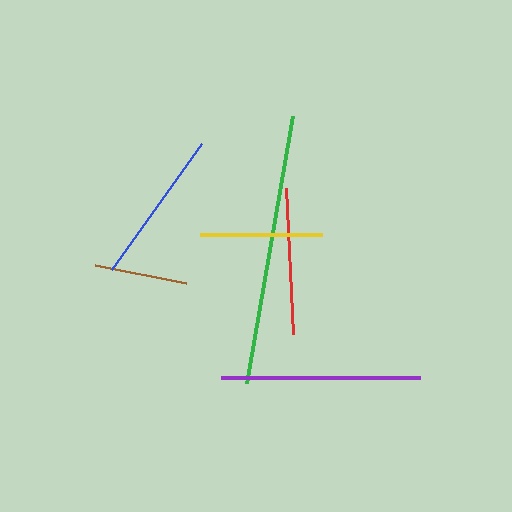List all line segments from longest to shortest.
From longest to shortest: green, purple, blue, red, yellow, brown.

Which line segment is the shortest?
The brown line is the shortest at approximately 93 pixels.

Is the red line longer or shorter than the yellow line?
The red line is longer than the yellow line.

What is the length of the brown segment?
The brown segment is approximately 93 pixels long.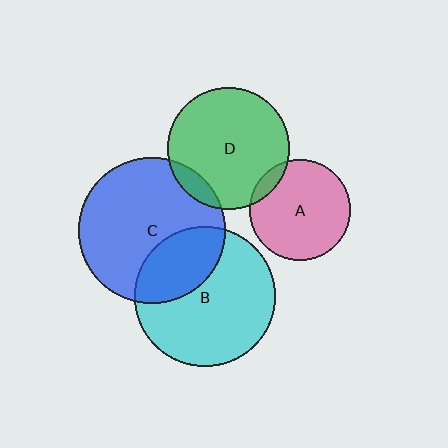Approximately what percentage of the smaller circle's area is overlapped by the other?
Approximately 30%.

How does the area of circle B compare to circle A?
Approximately 1.9 times.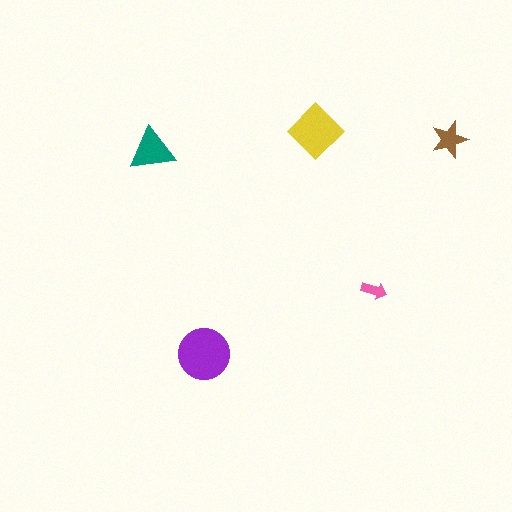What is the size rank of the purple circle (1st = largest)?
1st.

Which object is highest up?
The yellow diamond is topmost.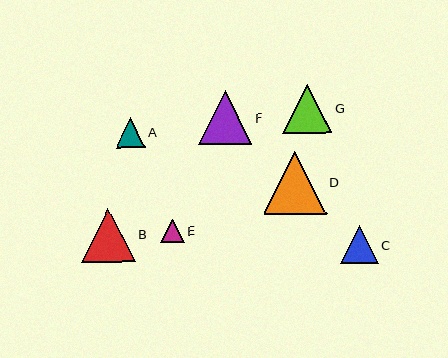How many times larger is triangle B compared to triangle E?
Triangle B is approximately 2.3 times the size of triangle E.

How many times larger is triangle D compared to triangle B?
Triangle D is approximately 1.2 times the size of triangle B.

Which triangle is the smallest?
Triangle E is the smallest with a size of approximately 24 pixels.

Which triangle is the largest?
Triangle D is the largest with a size of approximately 63 pixels.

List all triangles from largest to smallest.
From largest to smallest: D, B, F, G, C, A, E.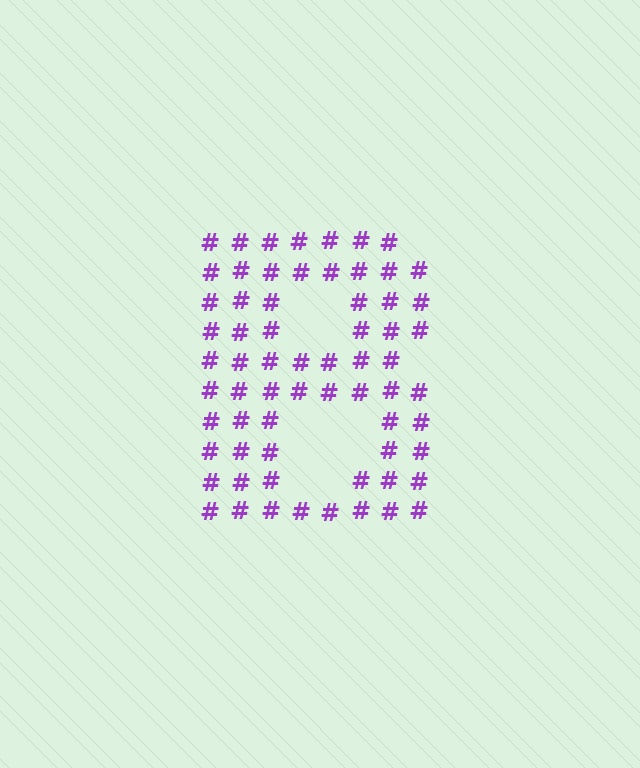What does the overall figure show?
The overall figure shows the letter B.